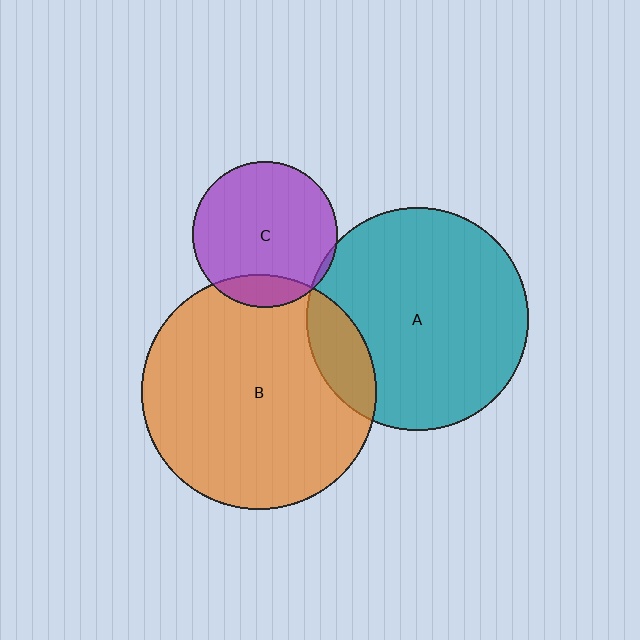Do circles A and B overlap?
Yes.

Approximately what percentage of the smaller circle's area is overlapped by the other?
Approximately 15%.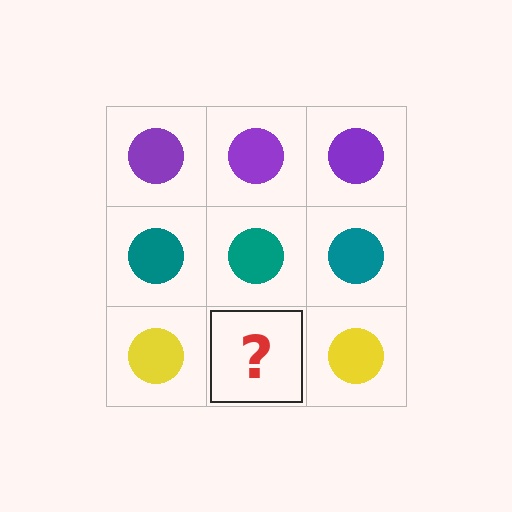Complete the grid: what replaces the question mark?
The question mark should be replaced with a yellow circle.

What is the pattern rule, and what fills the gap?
The rule is that each row has a consistent color. The gap should be filled with a yellow circle.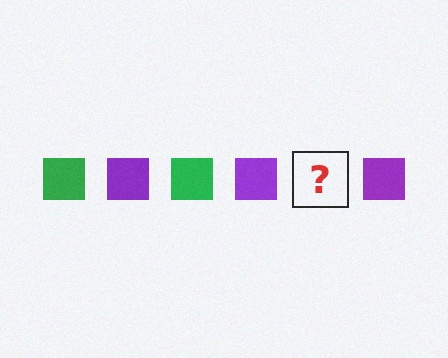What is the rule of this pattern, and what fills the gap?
The rule is that the pattern cycles through green, purple squares. The gap should be filled with a green square.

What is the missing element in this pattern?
The missing element is a green square.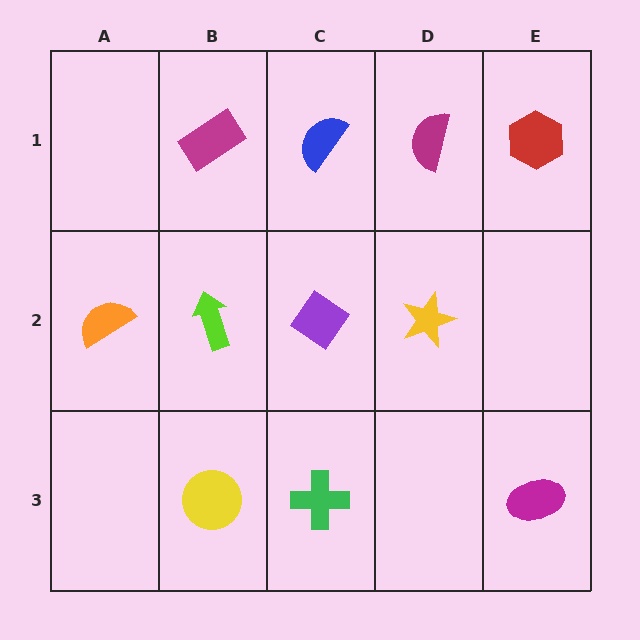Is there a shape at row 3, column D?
No, that cell is empty.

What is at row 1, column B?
A magenta rectangle.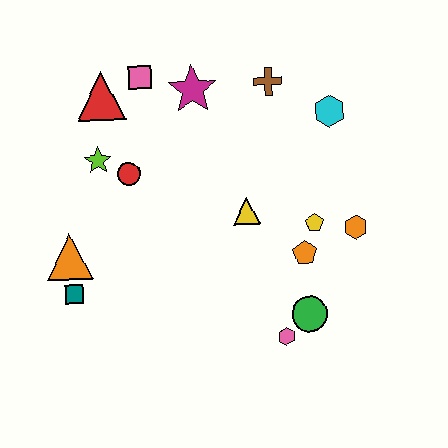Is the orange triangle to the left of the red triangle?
Yes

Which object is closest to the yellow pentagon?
The orange pentagon is closest to the yellow pentagon.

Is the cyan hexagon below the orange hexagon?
No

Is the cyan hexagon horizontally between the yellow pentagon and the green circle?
No